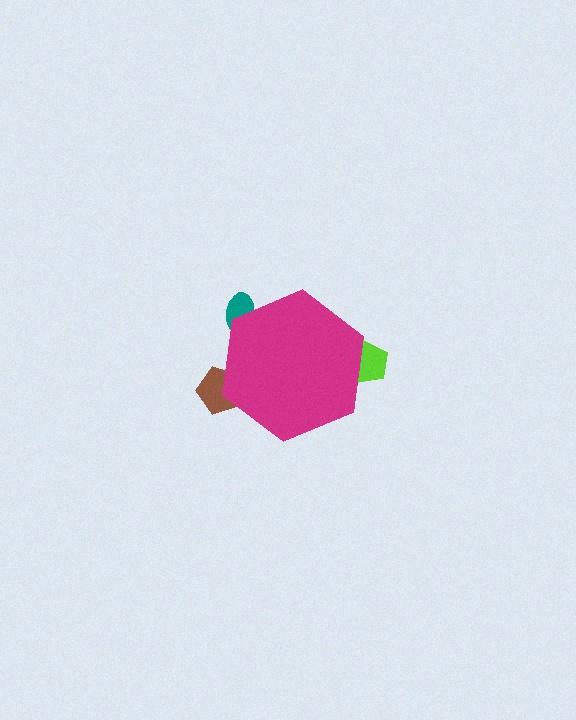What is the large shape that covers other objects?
A magenta hexagon.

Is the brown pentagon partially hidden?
Yes, the brown pentagon is partially hidden behind the magenta hexagon.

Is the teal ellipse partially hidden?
Yes, the teal ellipse is partially hidden behind the magenta hexagon.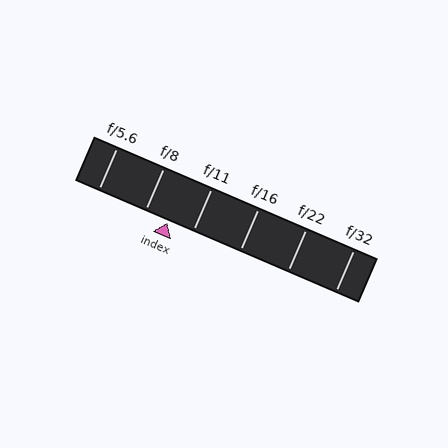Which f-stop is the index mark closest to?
The index mark is closest to f/8.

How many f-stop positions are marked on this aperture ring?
There are 6 f-stop positions marked.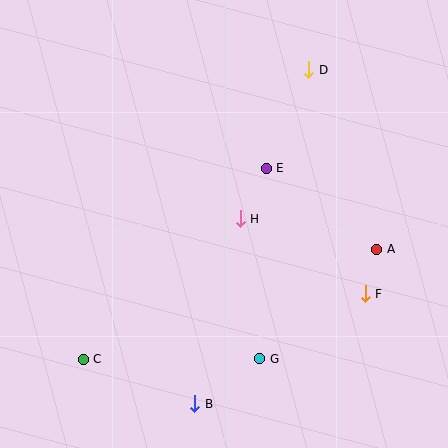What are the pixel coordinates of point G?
Point G is at (260, 359).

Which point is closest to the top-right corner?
Point D is closest to the top-right corner.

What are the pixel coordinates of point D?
Point D is at (309, 70).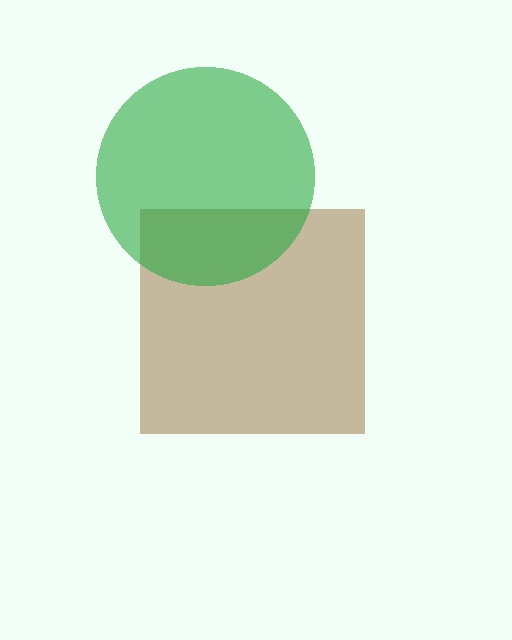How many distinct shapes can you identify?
There are 2 distinct shapes: a brown square, a green circle.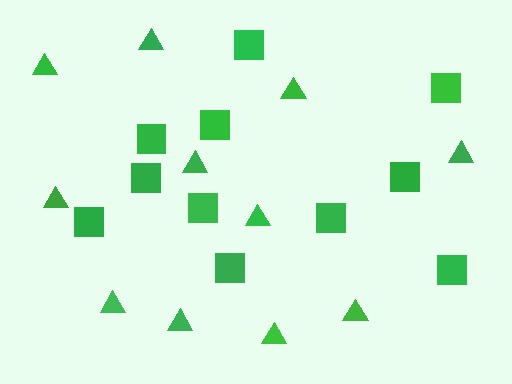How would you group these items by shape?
There are 2 groups: one group of triangles (11) and one group of squares (11).